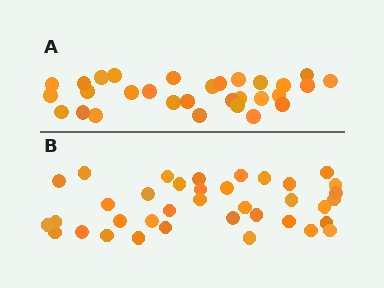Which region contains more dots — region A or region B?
Region B (the bottom region) has more dots.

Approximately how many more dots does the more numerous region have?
Region B has roughly 8 or so more dots than region A.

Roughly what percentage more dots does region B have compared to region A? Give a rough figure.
About 25% more.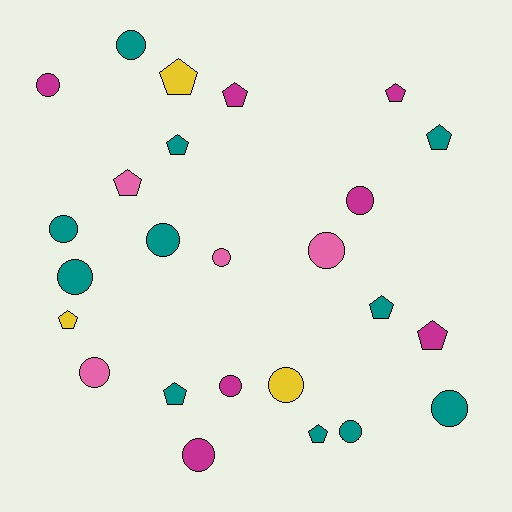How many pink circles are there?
There are 3 pink circles.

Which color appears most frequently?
Teal, with 11 objects.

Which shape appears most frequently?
Circle, with 14 objects.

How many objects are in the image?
There are 25 objects.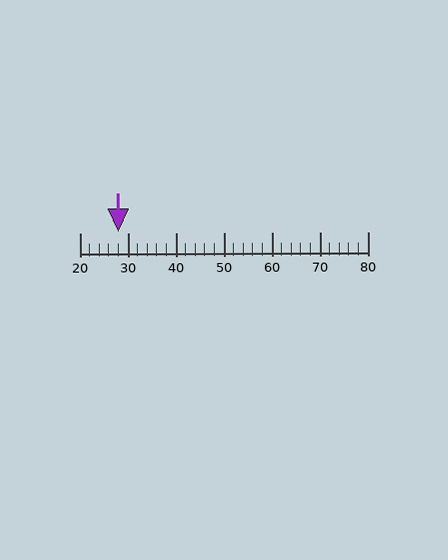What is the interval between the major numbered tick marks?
The major tick marks are spaced 10 units apart.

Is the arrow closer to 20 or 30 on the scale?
The arrow is closer to 30.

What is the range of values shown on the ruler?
The ruler shows values from 20 to 80.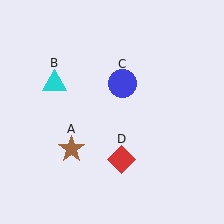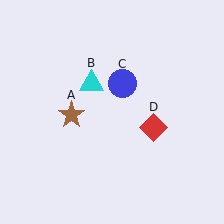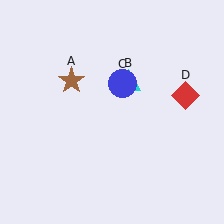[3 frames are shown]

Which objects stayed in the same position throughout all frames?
Blue circle (object C) remained stationary.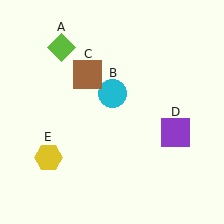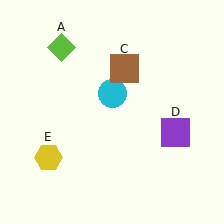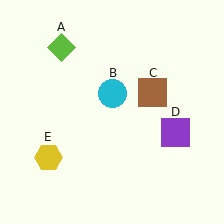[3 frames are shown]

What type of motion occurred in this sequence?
The brown square (object C) rotated clockwise around the center of the scene.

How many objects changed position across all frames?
1 object changed position: brown square (object C).